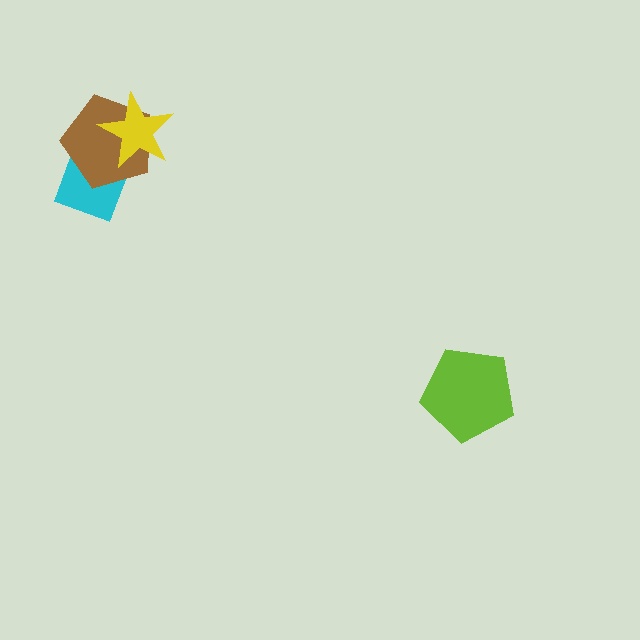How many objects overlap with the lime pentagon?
0 objects overlap with the lime pentagon.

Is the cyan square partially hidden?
Yes, it is partially covered by another shape.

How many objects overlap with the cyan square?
1 object overlaps with the cyan square.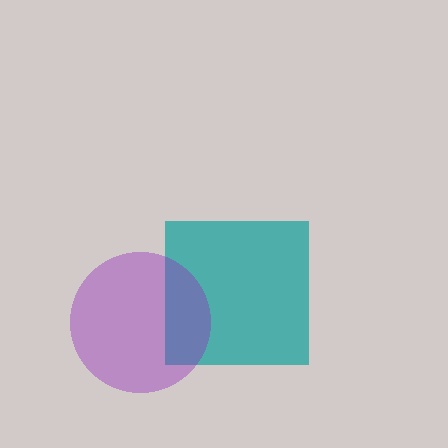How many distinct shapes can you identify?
There are 2 distinct shapes: a teal square, a purple circle.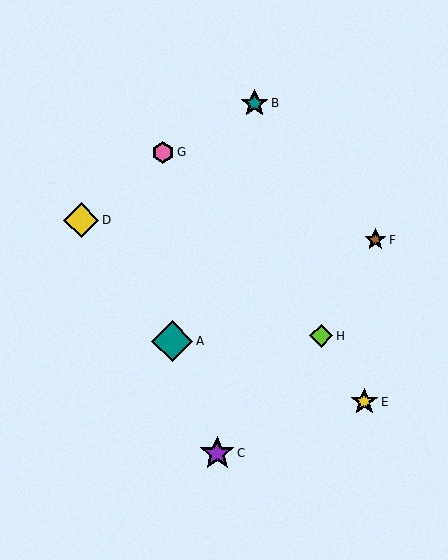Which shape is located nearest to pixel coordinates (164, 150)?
The pink hexagon (labeled G) at (163, 152) is nearest to that location.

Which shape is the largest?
The teal diamond (labeled A) is the largest.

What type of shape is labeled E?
Shape E is a yellow star.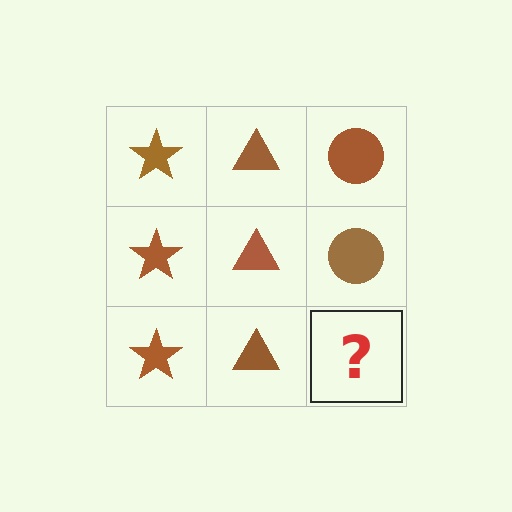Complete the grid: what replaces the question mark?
The question mark should be replaced with a brown circle.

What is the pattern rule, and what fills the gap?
The rule is that each column has a consistent shape. The gap should be filled with a brown circle.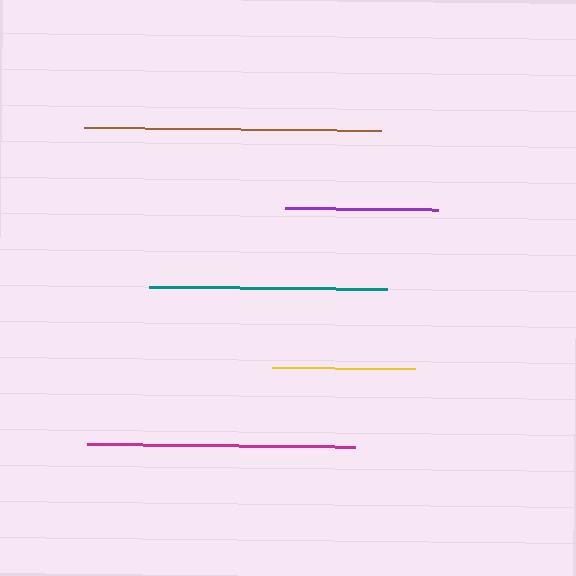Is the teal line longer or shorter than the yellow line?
The teal line is longer than the yellow line.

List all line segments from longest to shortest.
From longest to shortest: brown, magenta, teal, purple, yellow.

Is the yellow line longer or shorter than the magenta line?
The magenta line is longer than the yellow line.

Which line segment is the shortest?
The yellow line is the shortest at approximately 143 pixels.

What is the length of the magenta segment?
The magenta segment is approximately 267 pixels long.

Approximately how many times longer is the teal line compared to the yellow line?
The teal line is approximately 1.7 times the length of the yellow line.